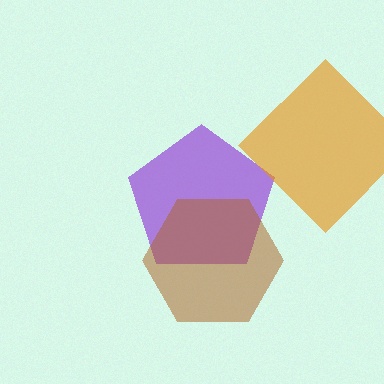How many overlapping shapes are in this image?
There are 3 overlapping shapes in the image.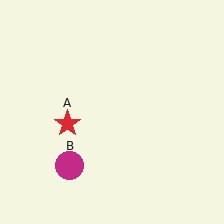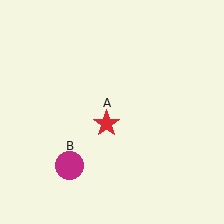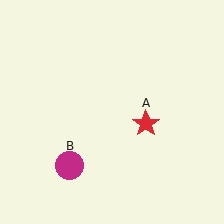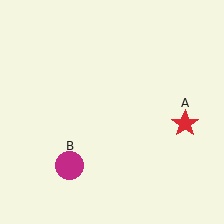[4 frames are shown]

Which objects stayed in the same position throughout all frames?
Magenta circle (object B) remained stationary.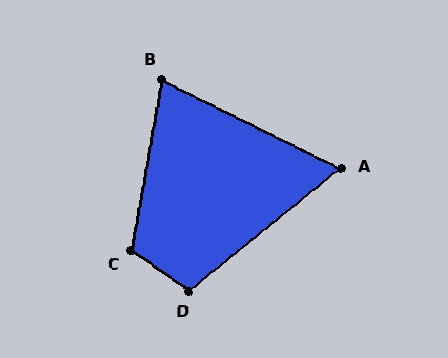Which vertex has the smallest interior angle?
A, at approximately 65 degrees.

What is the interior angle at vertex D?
Approximately 106 degrees (obtuse).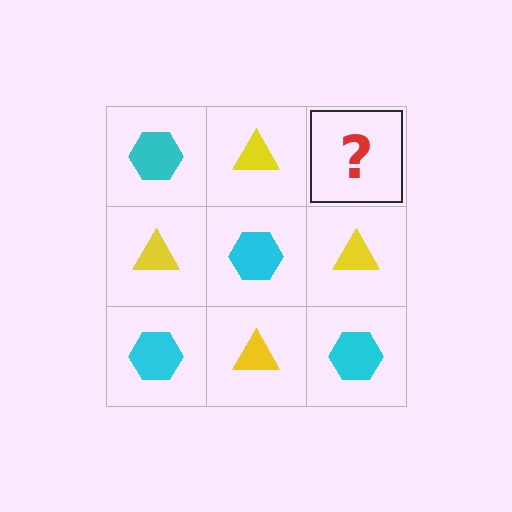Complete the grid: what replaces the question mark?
The question mark should be replaced with a cyan hexagon.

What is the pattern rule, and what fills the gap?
The rule is that it alternates cyan hexagon and yellow triangle in a checkerboard pattern. The gap should be filled with a cyan hexagon.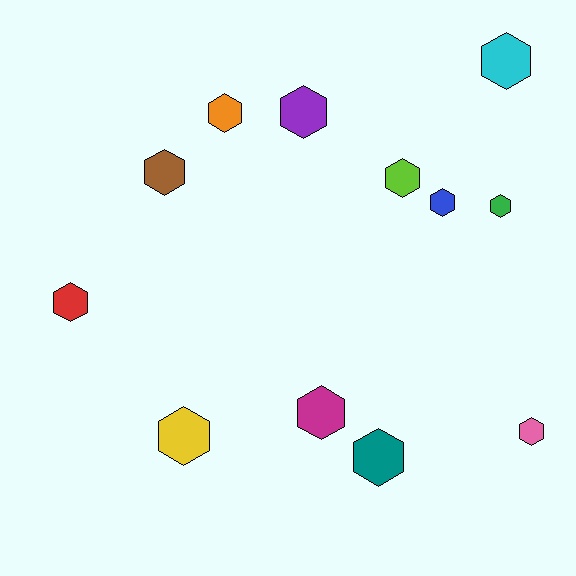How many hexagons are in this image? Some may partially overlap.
There are 12 hexagons.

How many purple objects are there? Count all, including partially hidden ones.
There is 1 purple object.